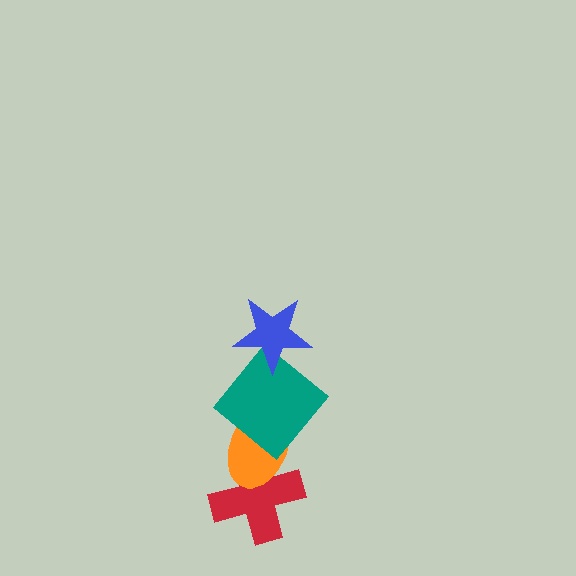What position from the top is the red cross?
The red cross is 4th from the top.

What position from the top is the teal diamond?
The teal diamond is 2nd from the top.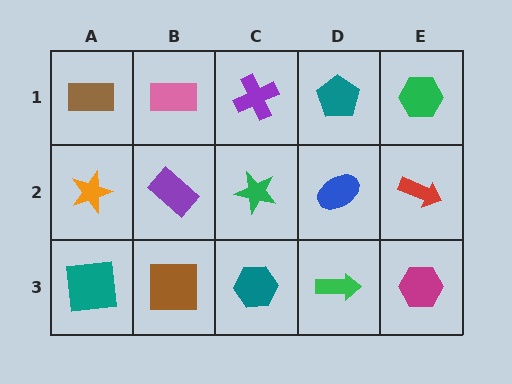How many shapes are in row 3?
5 shapes.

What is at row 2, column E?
A red arrow.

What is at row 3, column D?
A green arrow.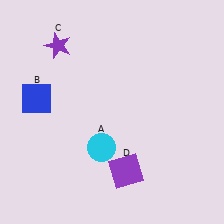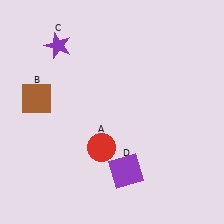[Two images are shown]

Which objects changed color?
A changed from cyan to red. B changed from blue to brown.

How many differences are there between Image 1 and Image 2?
There are 2 differences between the two images.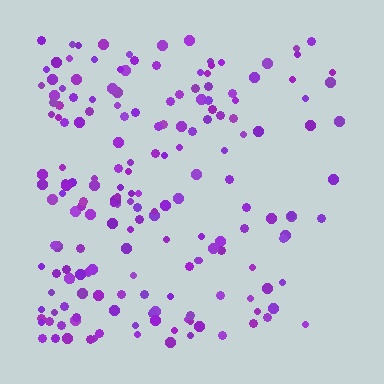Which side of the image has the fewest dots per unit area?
The right.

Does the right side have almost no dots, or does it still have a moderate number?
Still a moderate number, just noticeably fewer than the left.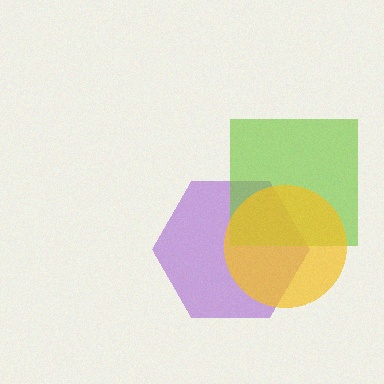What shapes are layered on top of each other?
The layered shapes are: a purple hexagon, a lime square, a yellow circle.